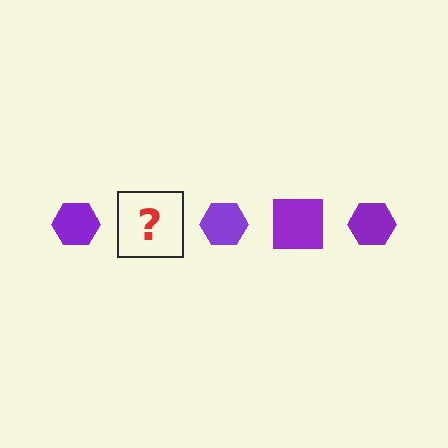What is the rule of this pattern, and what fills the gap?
The rule is that the pattern cycles through hexagon, square shapes in purple. The gap should be filled with a purple square.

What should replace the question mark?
The question mark should be replaced with a purple square.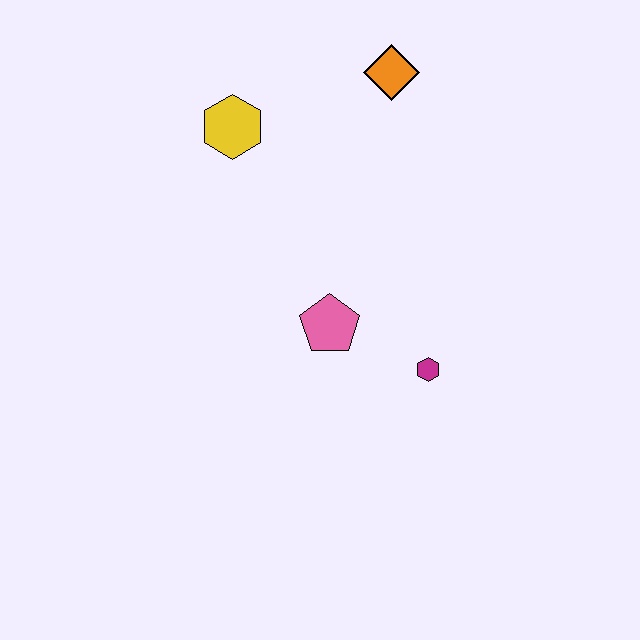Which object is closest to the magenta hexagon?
The pink pentagon is closest to the magenta hexagon.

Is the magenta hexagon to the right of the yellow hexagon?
Yes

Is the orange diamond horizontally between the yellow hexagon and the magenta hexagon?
Yes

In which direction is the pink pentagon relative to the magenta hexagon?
The pink pentagon is to the left of the magenta hexagon.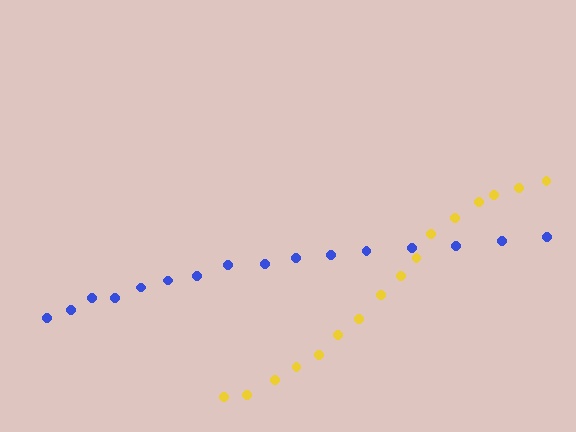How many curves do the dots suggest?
There are 2 distinct paths.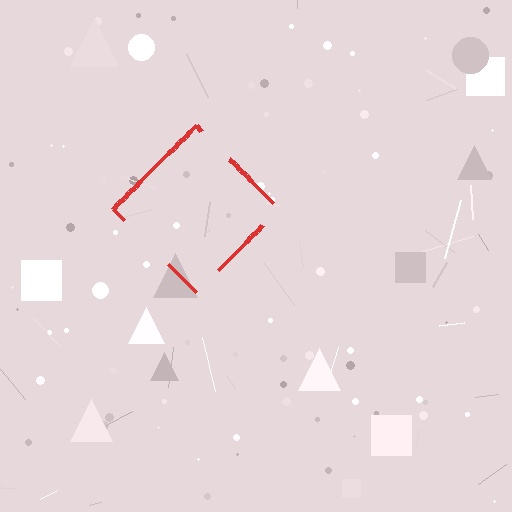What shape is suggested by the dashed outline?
The dashed outline suggests a diamond.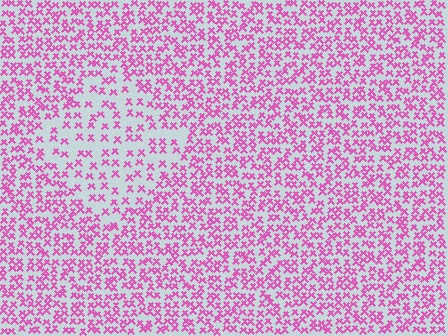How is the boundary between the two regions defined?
The boundary is defined by a change in element density (approximately 2.0x ratio). All elements are the same color, size, and shape.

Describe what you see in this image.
The image contains small pink elements arranged at two different densities. A diamond-shaped region is visible where the elements are less densely packed than the surrounding area.